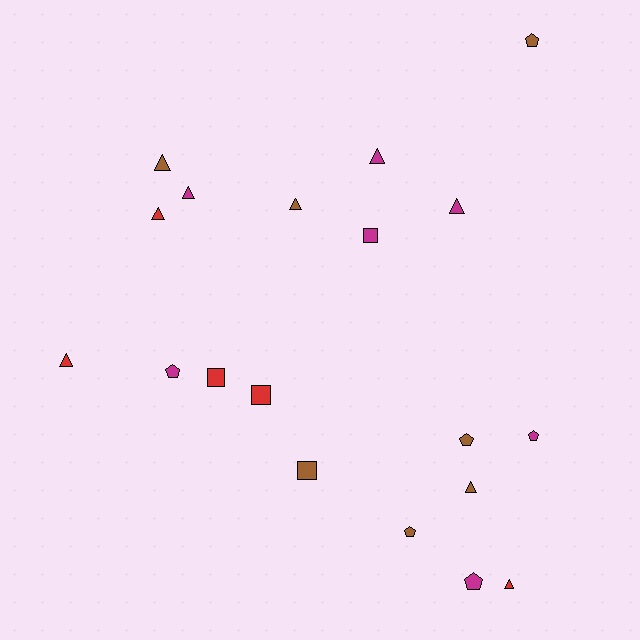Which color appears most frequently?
Brown, with 7 objects.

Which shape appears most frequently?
Triangle, with 9 objects.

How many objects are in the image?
There are 19 objects.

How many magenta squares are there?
There is 1 magenta square.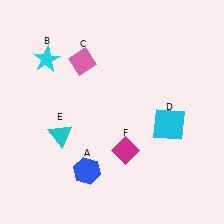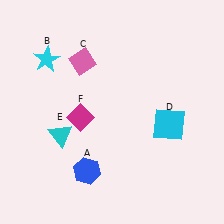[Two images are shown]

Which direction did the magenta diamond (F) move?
The magenta diamond (F) moved left.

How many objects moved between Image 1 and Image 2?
1 object moved between the two images.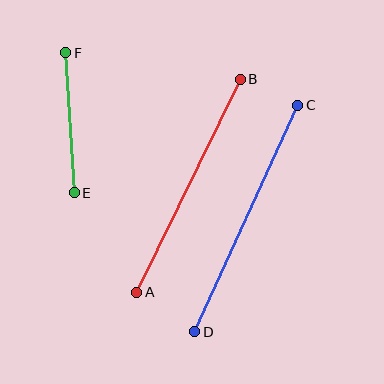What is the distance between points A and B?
The distance is approximately 237 pixels.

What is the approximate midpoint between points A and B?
The midpoint is at approximately (189, 186) pixels.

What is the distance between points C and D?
The distance is approximately 249 pixels.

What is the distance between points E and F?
The distance is approximately 141 pixels.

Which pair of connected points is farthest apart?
Points C and D are farthest apart.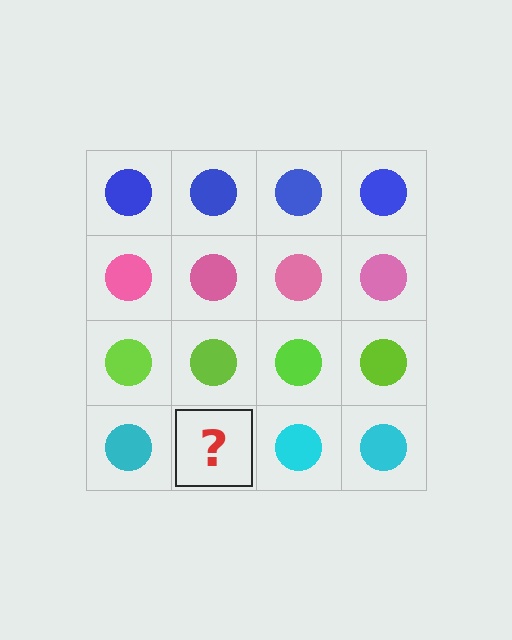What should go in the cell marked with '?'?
The missing cell should contain a cyan circle.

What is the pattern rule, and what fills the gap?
The rule is that each row has a consistent color. The gap should be filled with a cyan circle.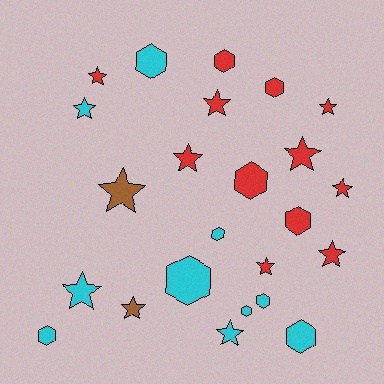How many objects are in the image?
There are 24 objects.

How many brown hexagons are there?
There are no brown hexagons.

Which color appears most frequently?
Red, with 12 objects.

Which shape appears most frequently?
Star, with 13 objects.